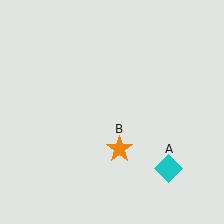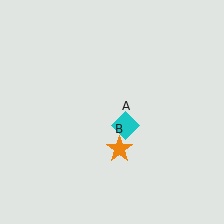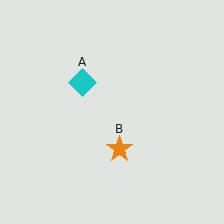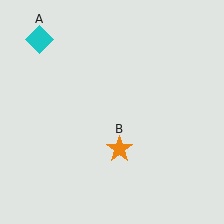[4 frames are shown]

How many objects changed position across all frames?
1 object changed position: cyan diamond (object A).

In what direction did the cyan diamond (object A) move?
The cyan diamond (object A) moved up and to the left.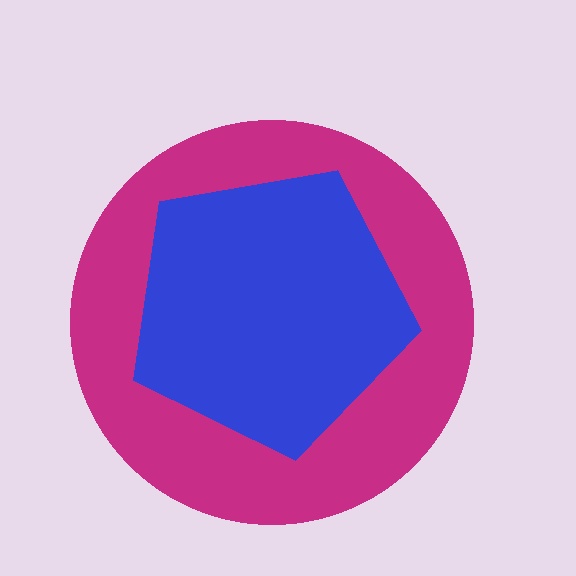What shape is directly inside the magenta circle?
The blue pentagon.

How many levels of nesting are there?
2.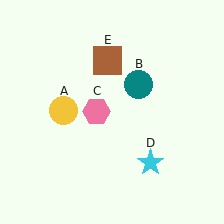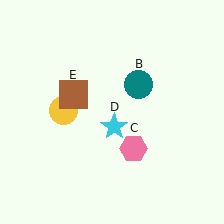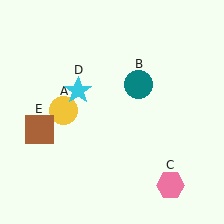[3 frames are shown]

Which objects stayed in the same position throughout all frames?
Yellow circle (object A) and teal circle (object B) remained stationary.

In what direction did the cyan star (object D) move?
The cyan star (object D) moved up and to the left.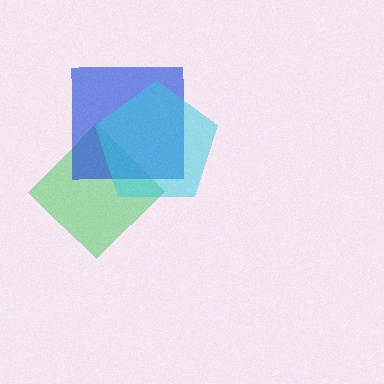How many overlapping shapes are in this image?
There are 3 overlapping shapes in the image.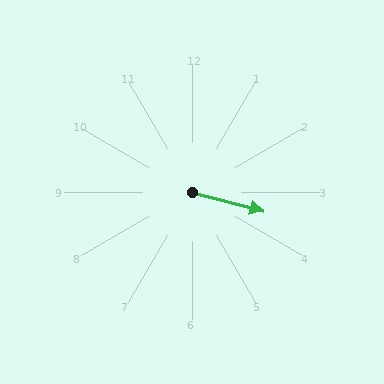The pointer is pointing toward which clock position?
Roughly 3 o'clock.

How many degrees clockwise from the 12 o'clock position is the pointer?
Approximately 105 degrees.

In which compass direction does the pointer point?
East.